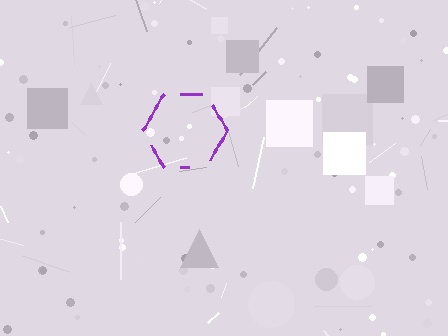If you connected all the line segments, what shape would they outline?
They would outline a hexagon.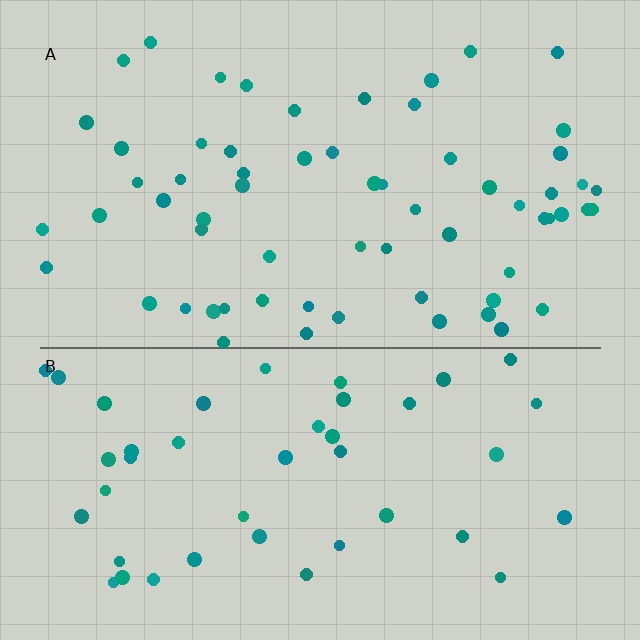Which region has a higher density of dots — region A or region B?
A (the top).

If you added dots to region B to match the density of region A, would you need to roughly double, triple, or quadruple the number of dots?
Approximately double.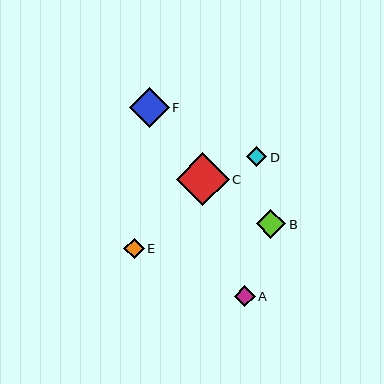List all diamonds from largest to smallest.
From largest to smallest: C, F, B, A, E, D.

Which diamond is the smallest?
Diamond D is the smallest with a size of approximately 20 pixels.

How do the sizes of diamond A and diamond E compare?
Diamond A and diamond E are approximately the same size.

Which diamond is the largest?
Diamond C is the largest with a size of approximately 53 pixels.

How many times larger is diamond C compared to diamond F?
Diamond C is approximately 1.3 times the size of diamond F.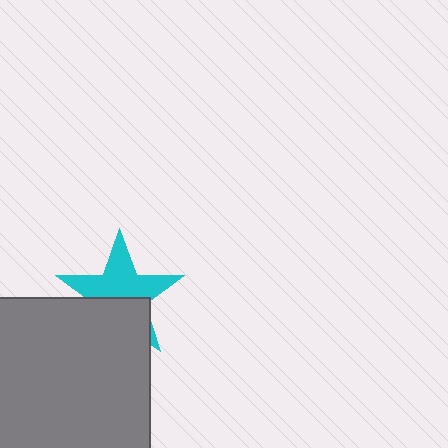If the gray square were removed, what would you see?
You would see the complete cyan star.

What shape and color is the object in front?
The object in front is a gray square.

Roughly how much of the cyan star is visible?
About half of it is visible (roughly 57%).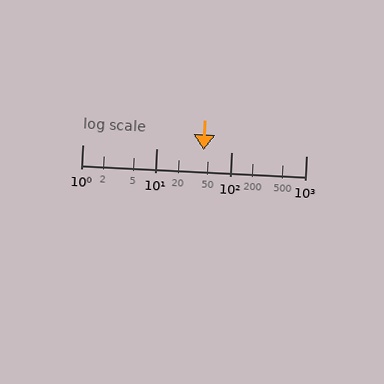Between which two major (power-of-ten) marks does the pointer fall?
The pointer is between 10 and 100.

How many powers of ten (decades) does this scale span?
The scale spans 3 decades, from 1 to 1000.